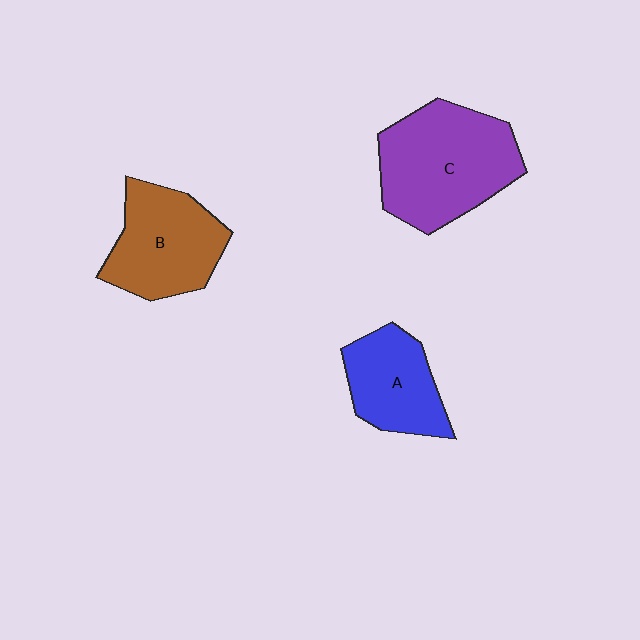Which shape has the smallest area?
Shape A (blue).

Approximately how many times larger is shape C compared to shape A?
Approximately 1.6 times.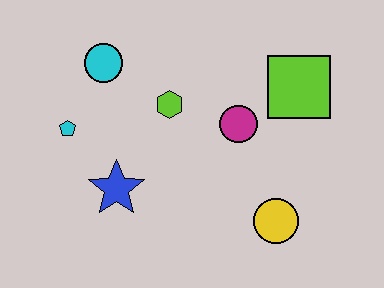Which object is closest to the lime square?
The magenta circle is closest to the lime square.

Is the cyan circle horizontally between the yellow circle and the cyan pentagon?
Yes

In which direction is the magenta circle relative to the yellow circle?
The magenta circle is above the yellow circle.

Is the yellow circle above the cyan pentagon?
No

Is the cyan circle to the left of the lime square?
Yes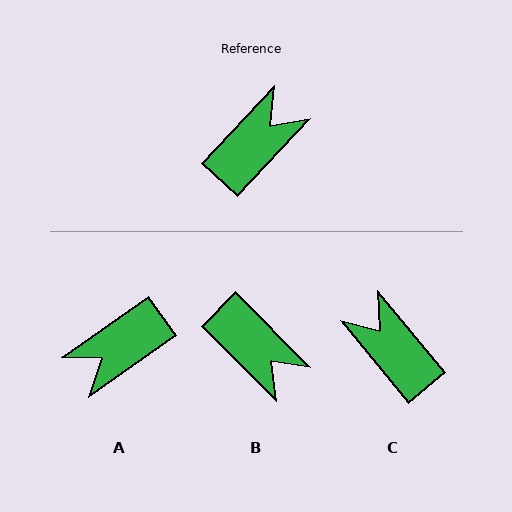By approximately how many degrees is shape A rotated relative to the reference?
Approximately 168 degrees counter-clockwise.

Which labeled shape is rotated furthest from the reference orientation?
A, about 168 degrees away.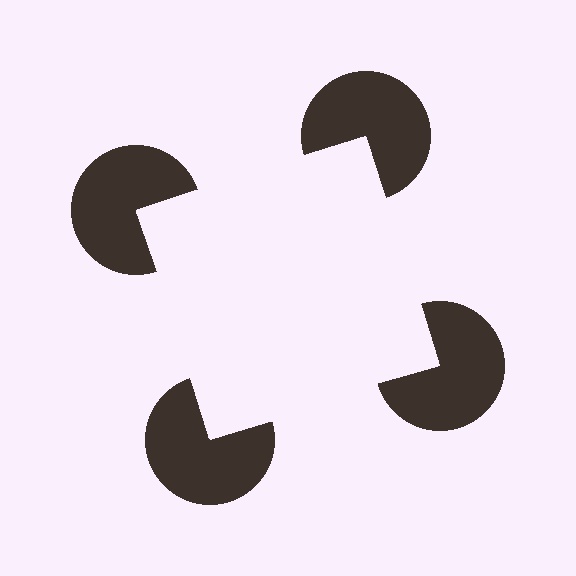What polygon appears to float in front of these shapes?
An illusory square — its edges are inferred from the aligned wedge cuts in the pac-man discs, not physically drawn.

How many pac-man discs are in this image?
There are 4 — one at each vertex of the illusory square.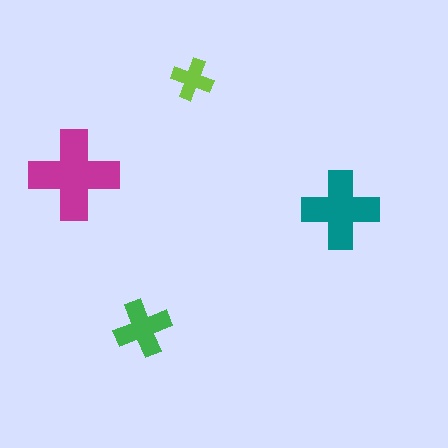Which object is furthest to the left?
The magenta cross is leftmost.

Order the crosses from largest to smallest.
the magenta one, the teal one, the green one, the lime one.